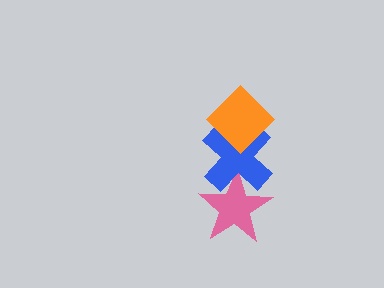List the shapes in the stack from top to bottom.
From top to bottom: the orange diamond, the blue cross, the pink star.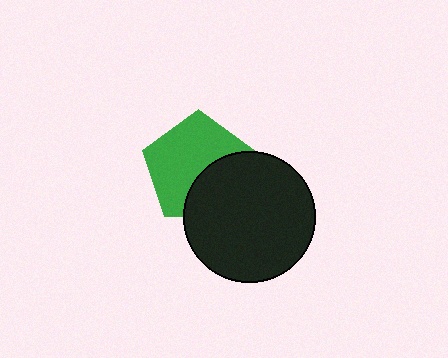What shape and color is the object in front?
The object in front is a black circle.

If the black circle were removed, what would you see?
You would see the complete green pentagon.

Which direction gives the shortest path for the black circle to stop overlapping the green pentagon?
Moving toward the lower-right gives the shortest separation.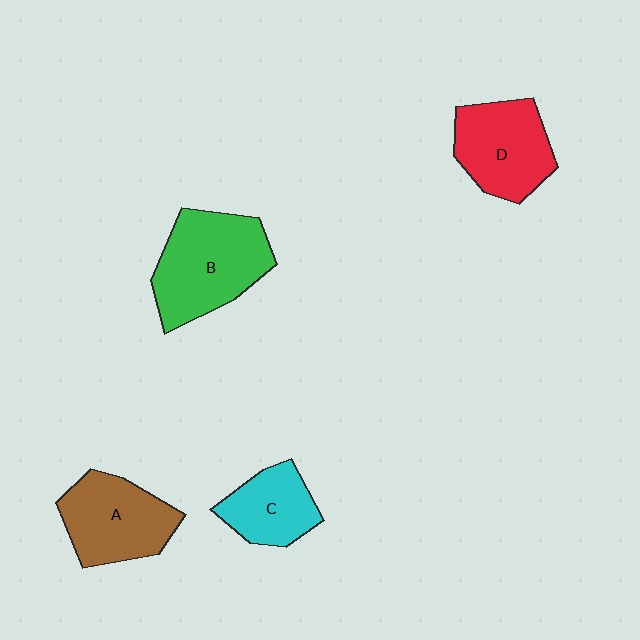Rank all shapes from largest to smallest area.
From largest to smallest: B (green), A (brown), D (red), C (cyan).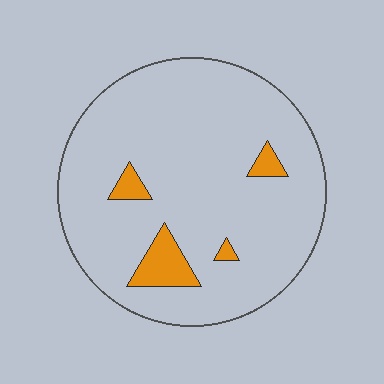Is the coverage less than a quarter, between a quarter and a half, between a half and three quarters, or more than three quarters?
Less than a quarter.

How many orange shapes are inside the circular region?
4.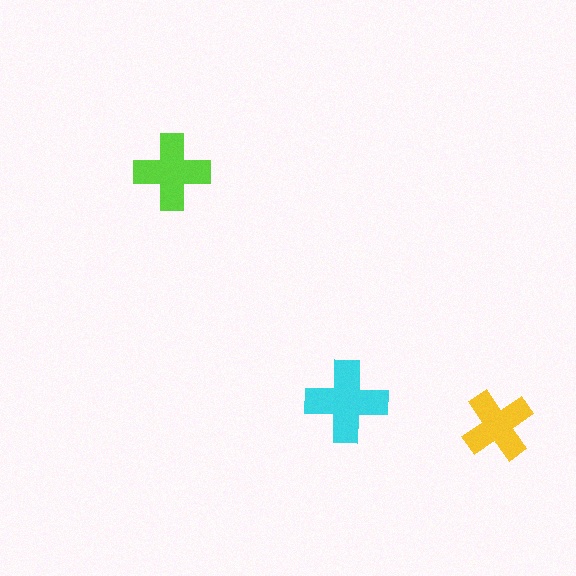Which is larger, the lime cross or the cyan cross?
The cyan one.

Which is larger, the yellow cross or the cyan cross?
The cyan one.